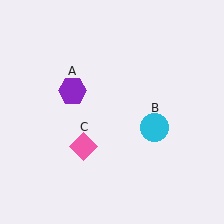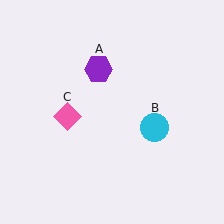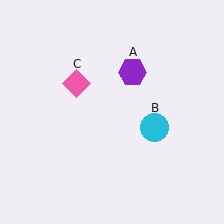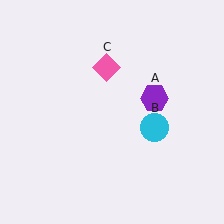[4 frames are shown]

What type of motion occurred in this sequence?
The purple hexagon (object A), pink diamond (object C) rotated clockwise around the center of the scene.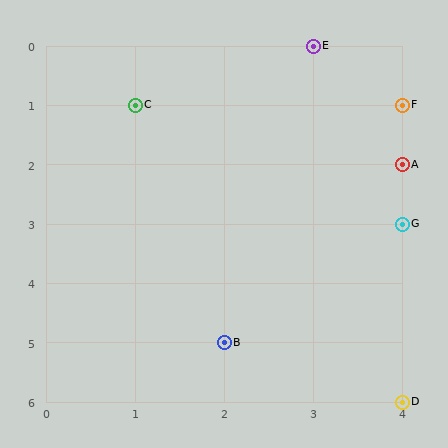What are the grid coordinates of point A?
Point A is at grid coordinates (4, 2).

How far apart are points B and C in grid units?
Points B and C are 1 column and 4 rows apart (about 4.1 grid units diagonally).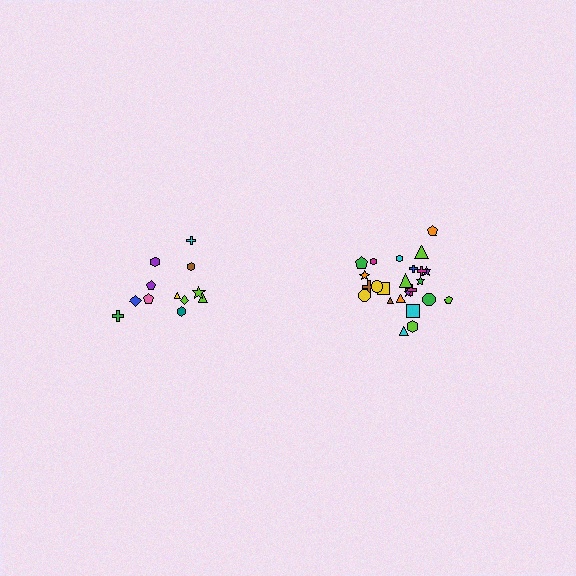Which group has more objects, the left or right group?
The right group.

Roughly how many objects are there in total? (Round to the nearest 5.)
Roughly 35 objects in total.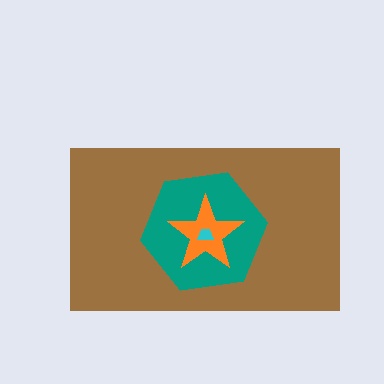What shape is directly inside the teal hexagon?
The orange star.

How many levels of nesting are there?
4.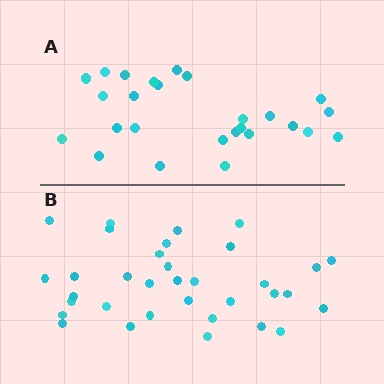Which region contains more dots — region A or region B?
Region B (the bottom region) has more dots.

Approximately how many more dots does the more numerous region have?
Region B has roughly 8 or so more dots than region A.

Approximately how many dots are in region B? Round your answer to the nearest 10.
About 30 dots. (The exact count is 34, which rounds to 30.)